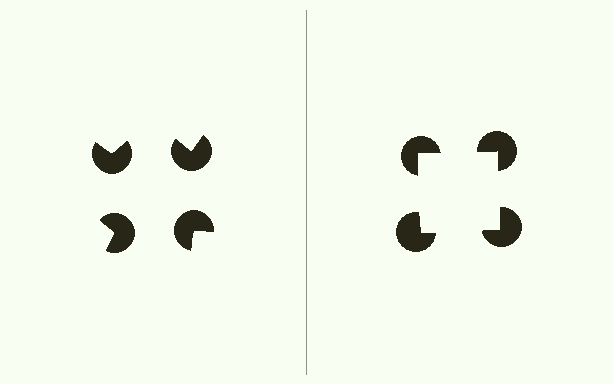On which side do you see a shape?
An illusory square appears on the right side. On the left side the wedge cuts are rotated, so no coherent shape forms.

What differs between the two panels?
The pac-man discs are positioned identically on both sides; only the wedge orientations differ. On the right they align to a square; on the left they are misaligned.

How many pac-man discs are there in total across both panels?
8 — 4 on each side.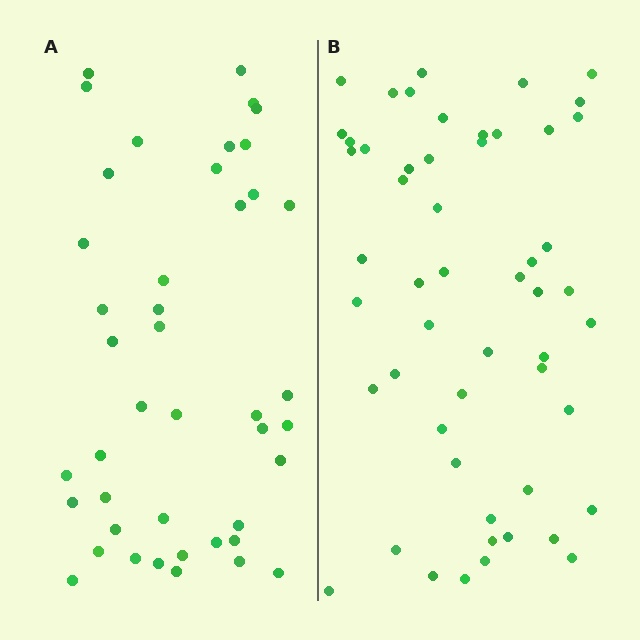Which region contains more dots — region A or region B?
Region B (the right region) has more dots.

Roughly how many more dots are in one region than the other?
Region B has roughly 10 or so more dots than region A.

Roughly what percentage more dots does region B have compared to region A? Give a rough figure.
About 25% more.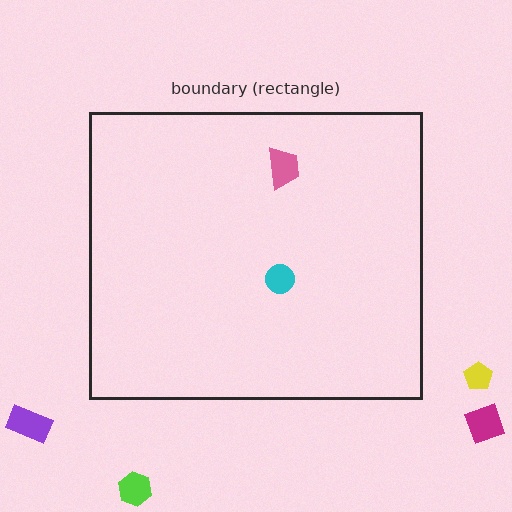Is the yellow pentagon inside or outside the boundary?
Outside.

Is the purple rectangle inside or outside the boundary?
Outside.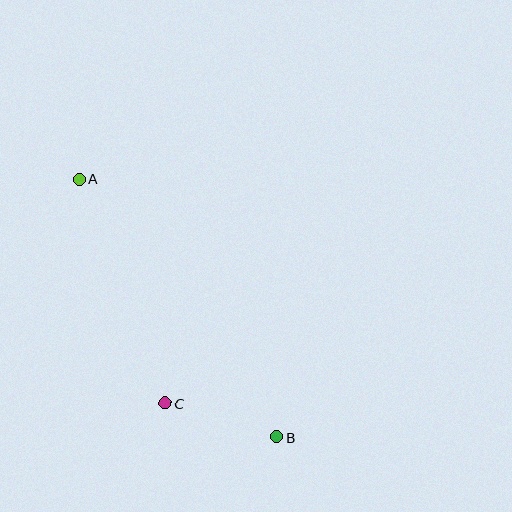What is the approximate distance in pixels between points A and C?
The distance between A and C is approximately 240 pixels.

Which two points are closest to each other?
Points B and C are closest to each other.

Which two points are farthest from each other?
Points A and B are farthest from each other.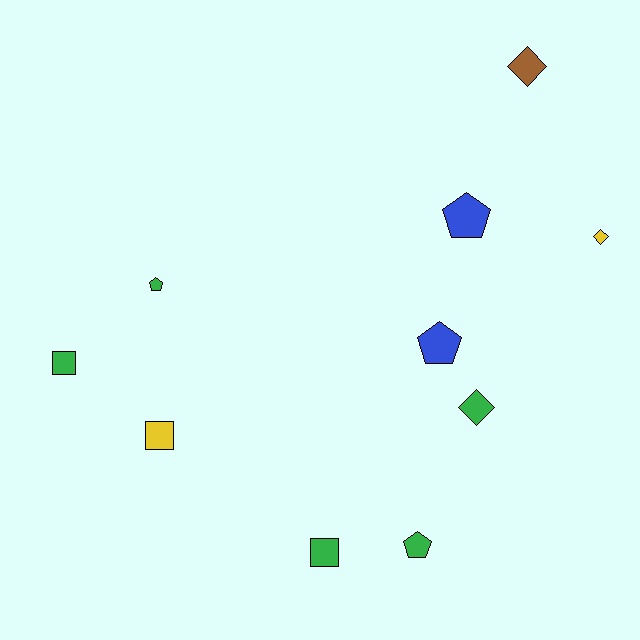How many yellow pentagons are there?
There are no yellow pentagons.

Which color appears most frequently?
Green, with 5 objects.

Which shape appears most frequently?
Pentagon, with 4 objects.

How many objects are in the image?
There are 10 objects.